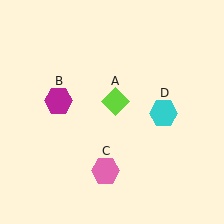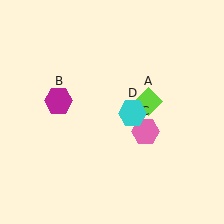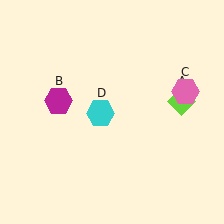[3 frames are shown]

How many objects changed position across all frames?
3 objects changed position: lime diamond (object A), pink hexagon (object C), cyan hexagon (object D).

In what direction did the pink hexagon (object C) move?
The pink hexagon (object C) moved up and to the right.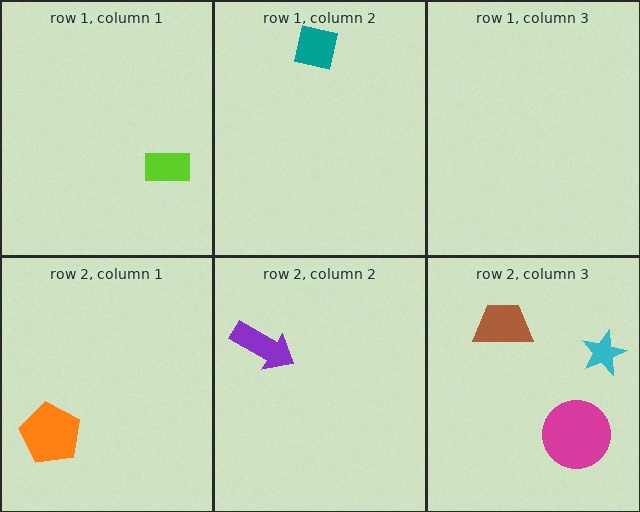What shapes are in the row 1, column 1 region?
The lime rectangle.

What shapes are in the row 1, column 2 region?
The teal square.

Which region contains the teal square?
The row 1, column 2 region.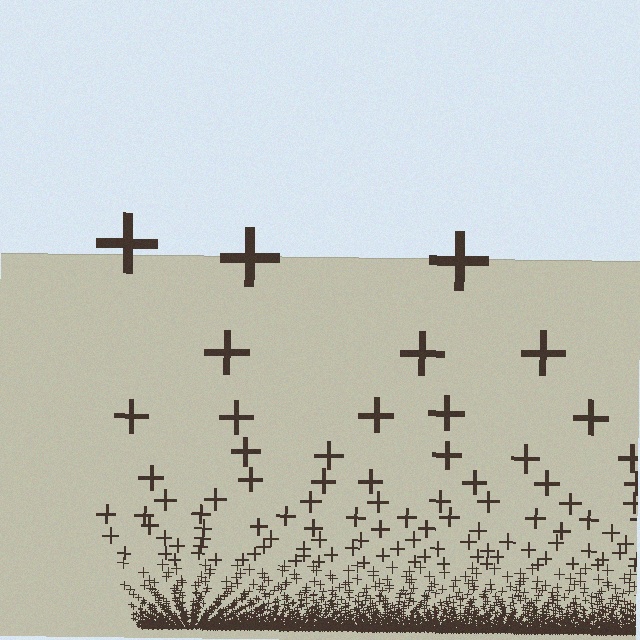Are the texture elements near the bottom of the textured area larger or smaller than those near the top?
Smaller. The gradient is inverted — elements near the bottom are smaller and denser.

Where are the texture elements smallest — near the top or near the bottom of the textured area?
Near the bottom.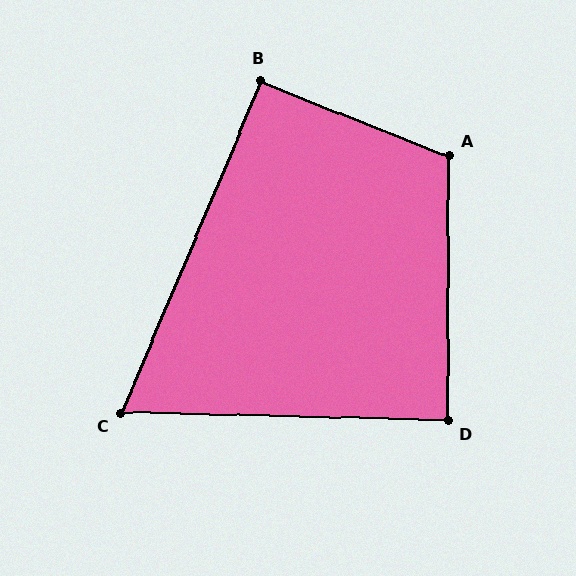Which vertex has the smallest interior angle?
C, at approximately 69 degrees.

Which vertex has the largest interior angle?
A, at approximately 111 degrees.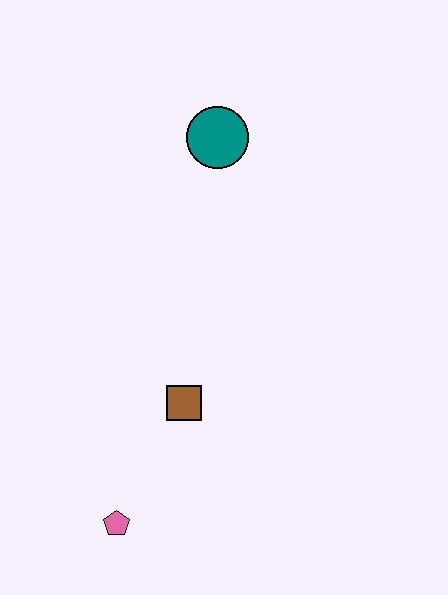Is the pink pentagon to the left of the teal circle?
Yes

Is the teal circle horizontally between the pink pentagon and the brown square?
No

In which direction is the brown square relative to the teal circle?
The brown square is below the teal circle.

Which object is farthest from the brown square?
The teal circle is farthest from the brown square.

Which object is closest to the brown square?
The pink pentagon is closest to the brown square.